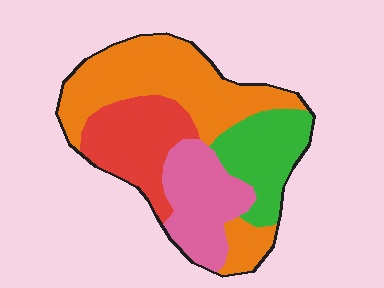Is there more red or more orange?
Orange.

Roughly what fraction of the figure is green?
Green takes up about one sixth (1/6) of the figure.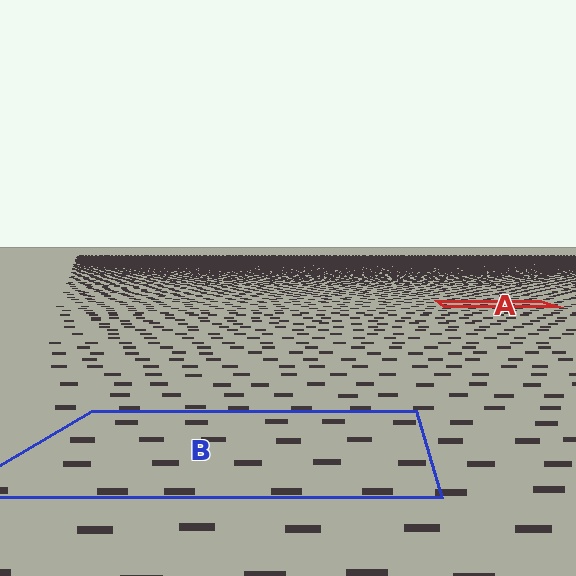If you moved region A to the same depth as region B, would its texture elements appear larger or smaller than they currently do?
They would appear larger. At a closer depth, the same texture elements are projected at a bigger on-screen size.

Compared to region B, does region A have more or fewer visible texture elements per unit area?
Region A has more texture elements per unit area — they are packed more densely because it is farther away.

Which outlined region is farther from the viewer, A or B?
Region A is farther from the viewer — the texture elements inside it appear smaller and more densely packed.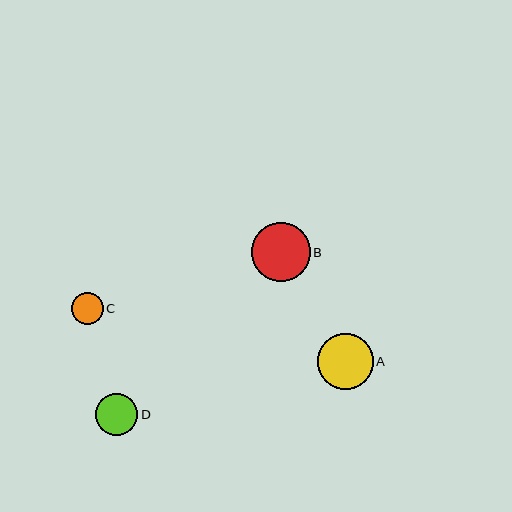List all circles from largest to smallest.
From largest to smallest: B, A, D, C.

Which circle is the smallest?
Circle C is the smallest with a size of approximately 32 pixels.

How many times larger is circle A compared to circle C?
Circle A is approximately 1.8 times the size of circle C.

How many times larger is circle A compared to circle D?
Circle A is approximately 1.3 times the size of circle D.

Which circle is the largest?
Circle B is the largest with a size of approximately 59 pixels.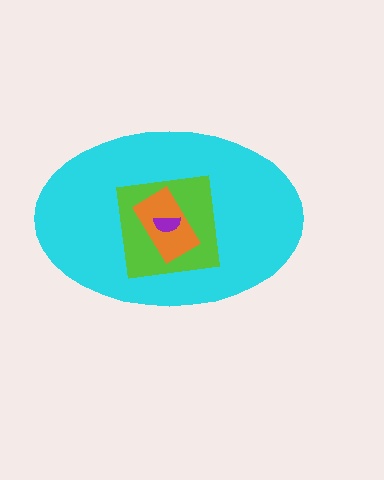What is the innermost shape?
The purple semicircle.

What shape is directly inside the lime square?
The orange rectangle.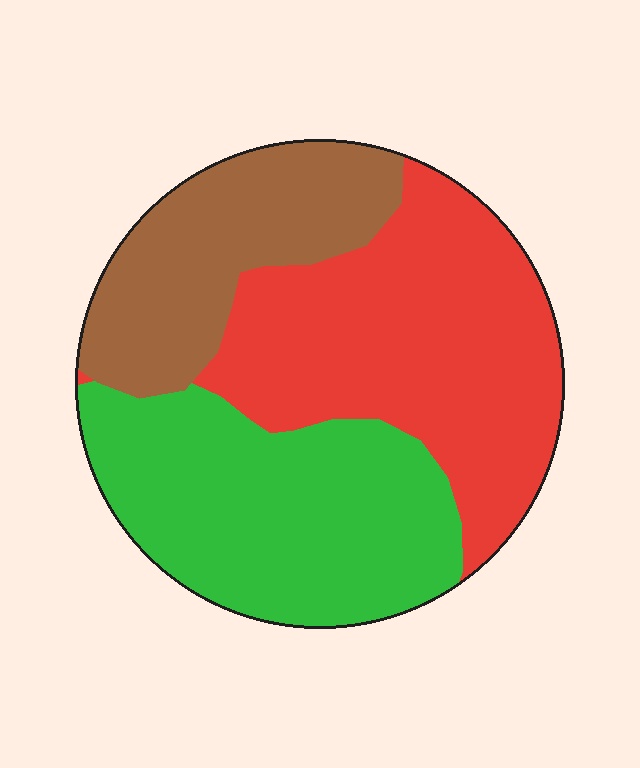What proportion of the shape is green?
Green takes up about three eighths (3/8) of the shape.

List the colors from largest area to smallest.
From largest to smallest: red, green, brown.